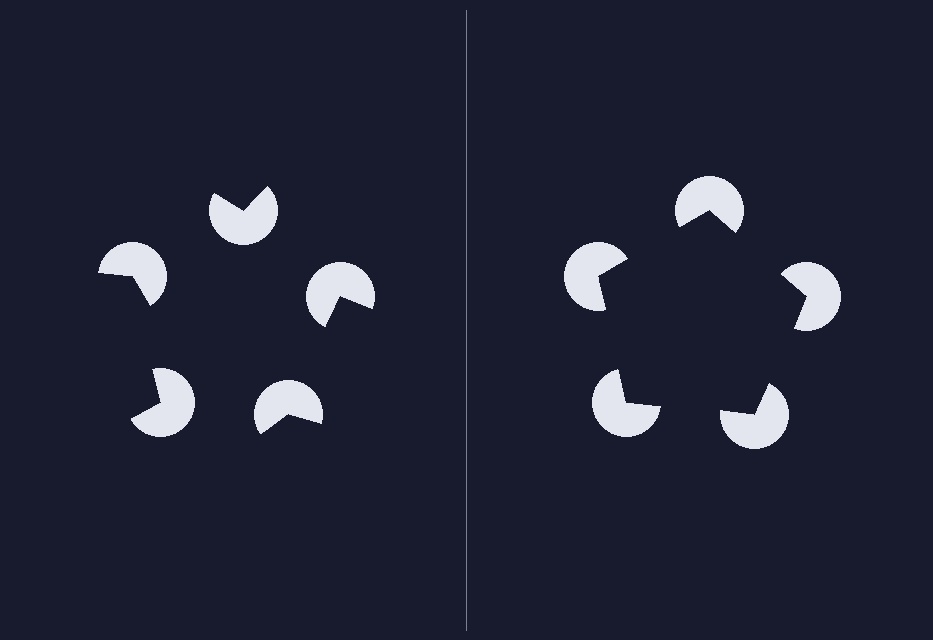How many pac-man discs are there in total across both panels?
10 — 5 on each side.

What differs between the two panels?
The pac-man discs are positioned identically on both sides; only the wedge orientations differ. On the right they align to a pentagon; on the left they are misaligned.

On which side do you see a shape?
An illusory pentagon appears on the right side. On the left side the wedge cuts are rotated, so no coherent shape forms.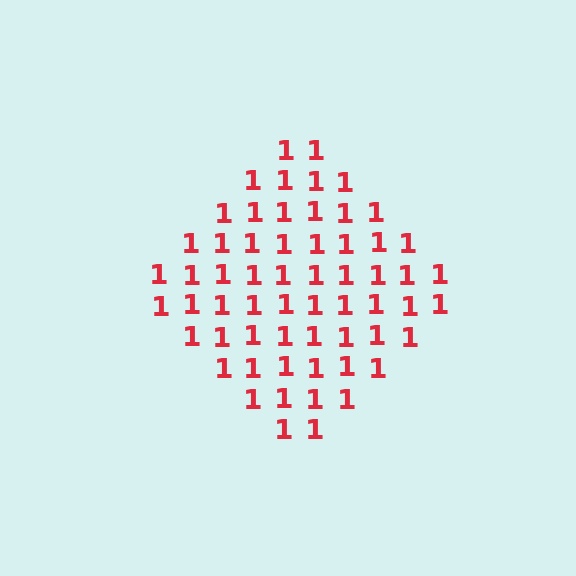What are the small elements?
The small elements are digit 1's.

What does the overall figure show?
The overall figure shows a diamond.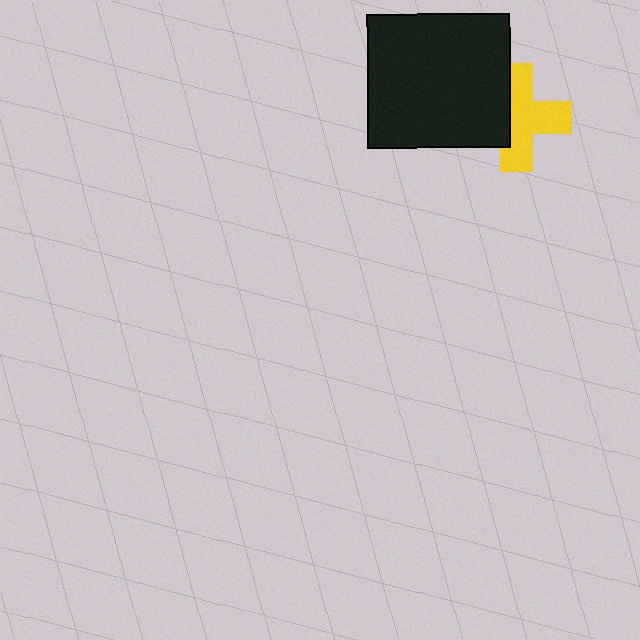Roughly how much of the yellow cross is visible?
Most of it is visible (roughly 65%).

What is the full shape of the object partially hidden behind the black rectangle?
The partially hidden object is a yellow cross.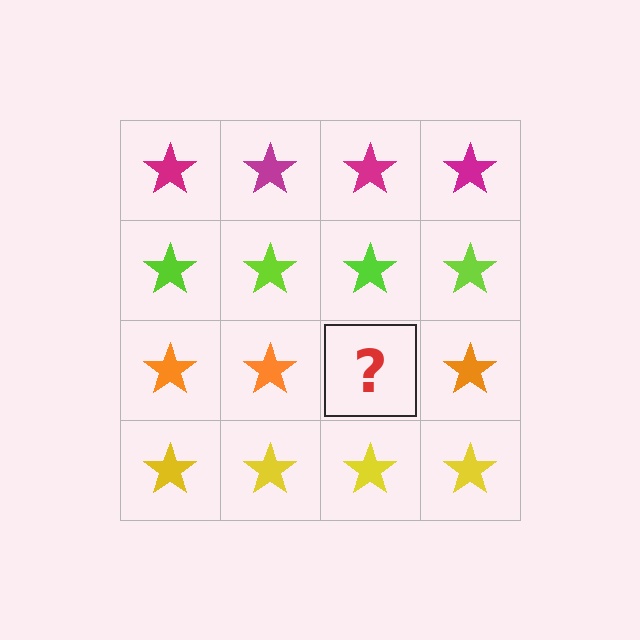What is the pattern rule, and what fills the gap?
The rule is that each row has a consistent color. The gap should be filled with an orange star.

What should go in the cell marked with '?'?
The missing cell should contain an orange star.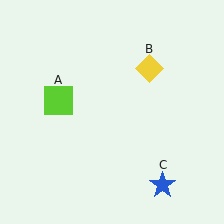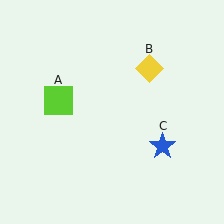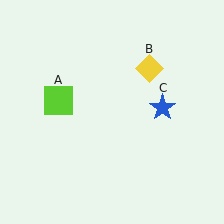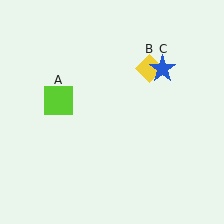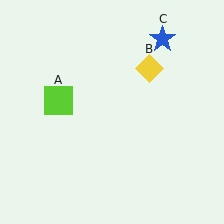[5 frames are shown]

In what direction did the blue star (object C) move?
The blue star (object C) moved up.